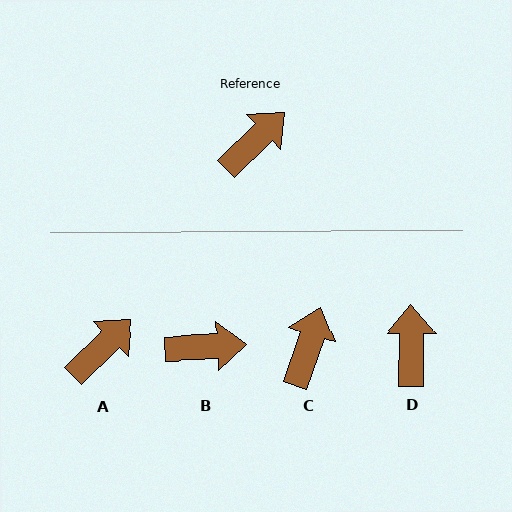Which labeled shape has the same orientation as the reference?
A.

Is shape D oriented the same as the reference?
No, it is off by about 45 degrees.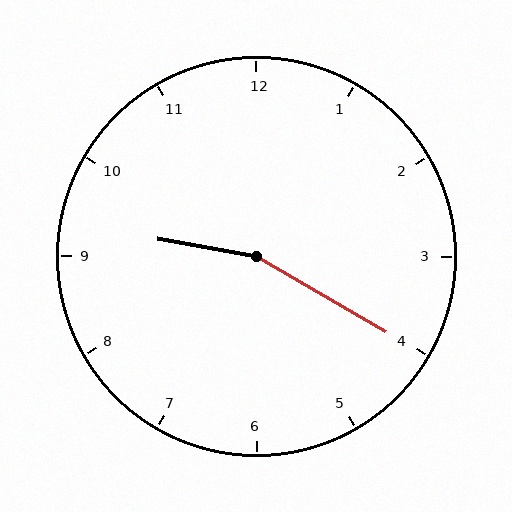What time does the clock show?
9:20.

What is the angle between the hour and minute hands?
Approximately 160 degrees.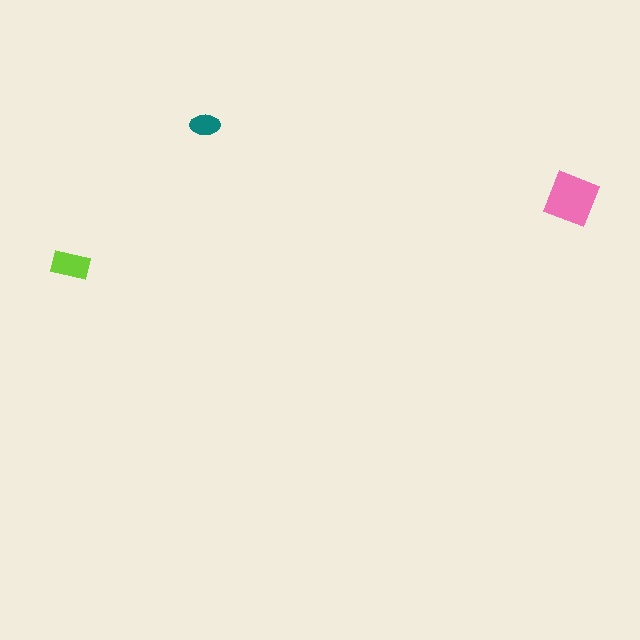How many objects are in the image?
There are 3 objects in the image.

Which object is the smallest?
The teal ellipse.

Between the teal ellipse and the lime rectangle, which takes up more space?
The lime rectangle.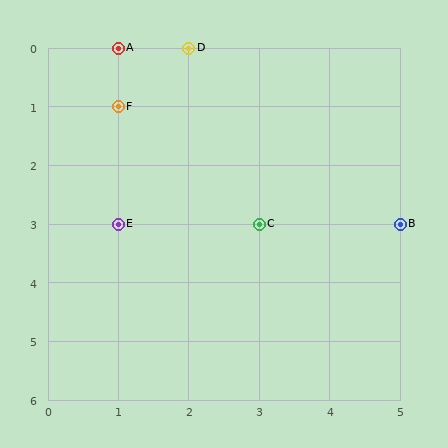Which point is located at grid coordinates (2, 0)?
Point D is at (2, 0).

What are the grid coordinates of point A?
Point A is at grid coordinates (1, 0).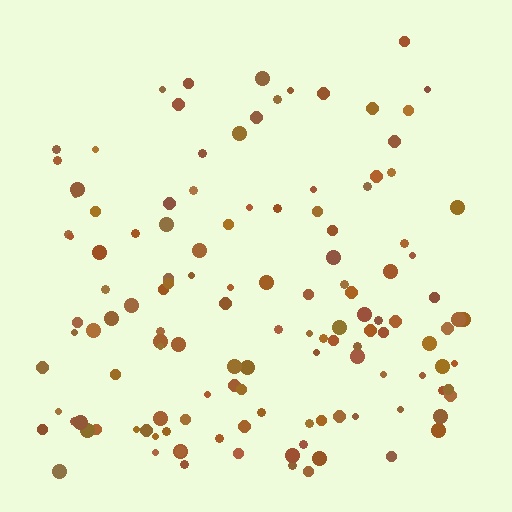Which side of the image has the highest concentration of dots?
The bottom.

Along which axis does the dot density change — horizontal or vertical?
Vertical.